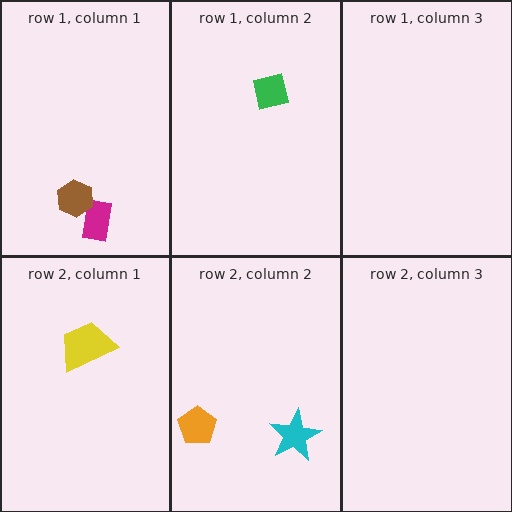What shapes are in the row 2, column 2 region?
The orange pentagon, the cyan star.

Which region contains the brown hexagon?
The row 1, column 1 region.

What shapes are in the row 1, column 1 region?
The magenta rectangle, the brown hexagon.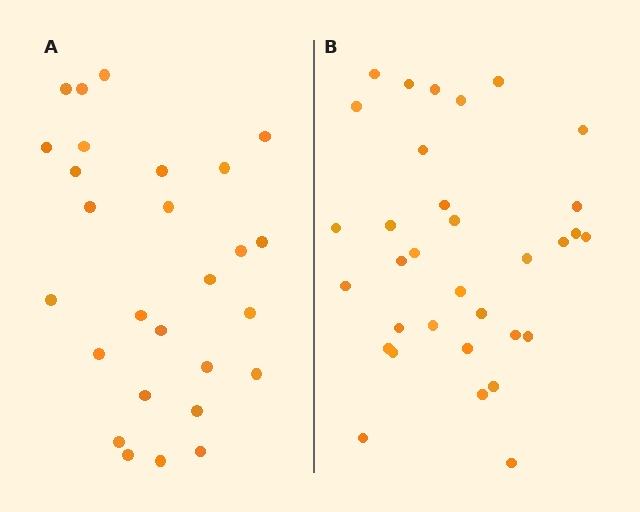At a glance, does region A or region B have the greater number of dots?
Region B (the right region) has more dots.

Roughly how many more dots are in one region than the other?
Region B has about 6 more dots than region A.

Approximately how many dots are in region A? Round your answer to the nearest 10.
About 30 dots. (The exact count is 27, which rounds to 30.)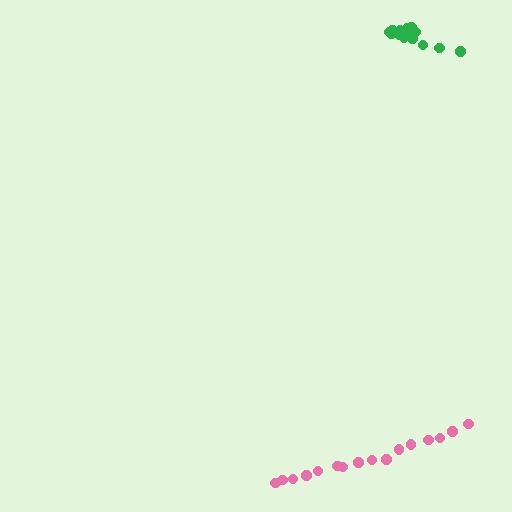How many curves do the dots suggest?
There are 2 distinct paths.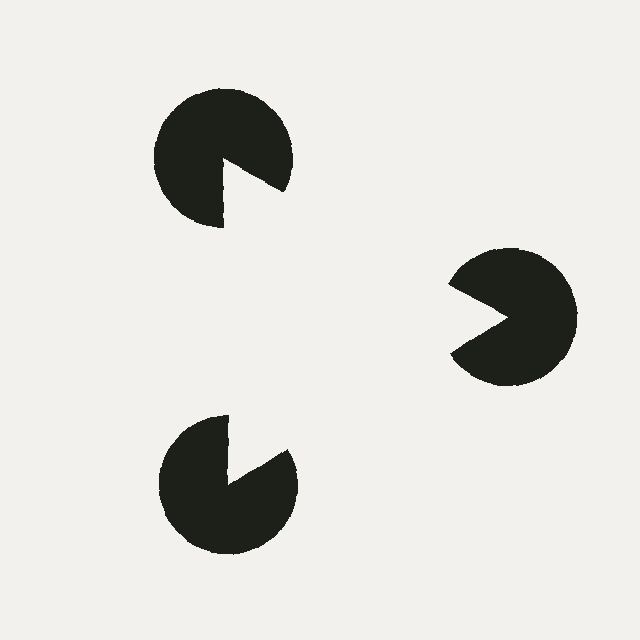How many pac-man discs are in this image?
There are 3 — one at each vertex of the illusory triangle.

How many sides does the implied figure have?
3 sides.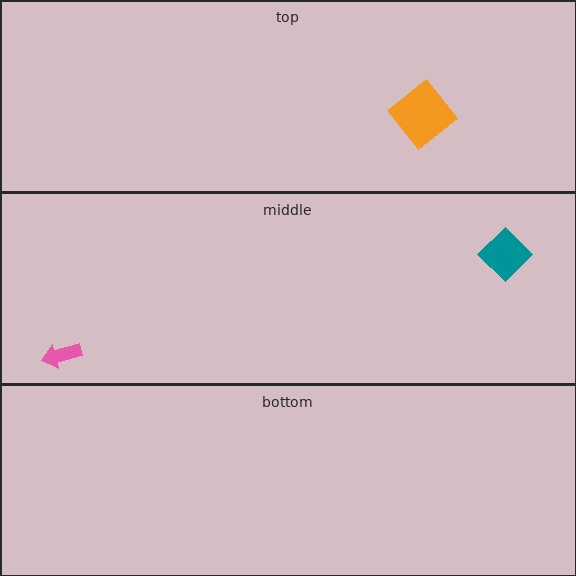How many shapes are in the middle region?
2.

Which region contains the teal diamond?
The middle region.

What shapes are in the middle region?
The pink arrow, the teal diamond.